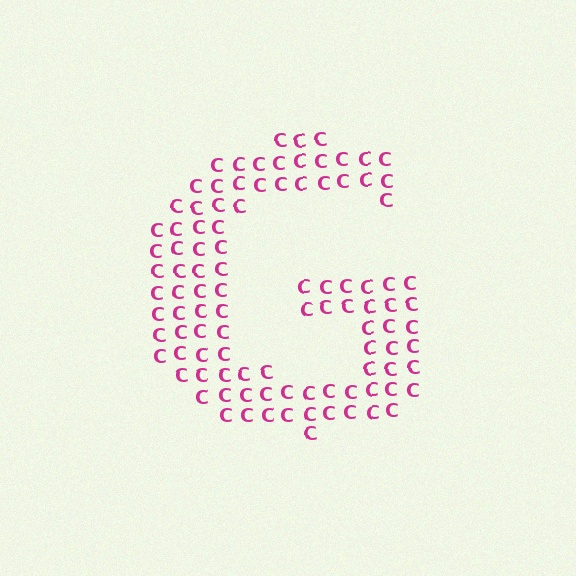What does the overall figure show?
The overall figure shows the letter G.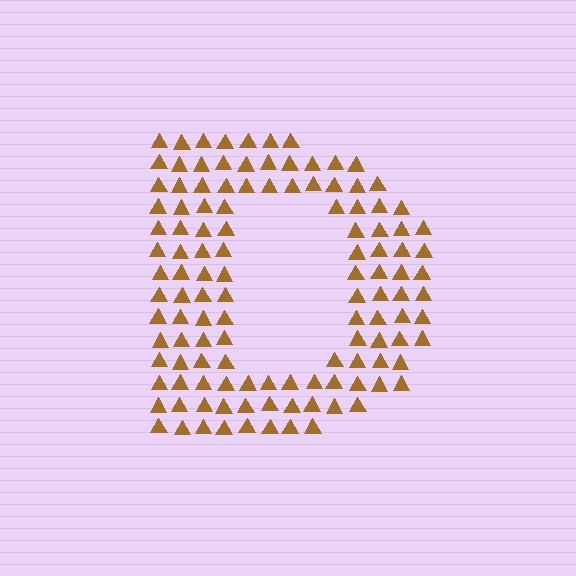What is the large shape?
The large shape is the letter D.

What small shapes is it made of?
It is made of small triangles.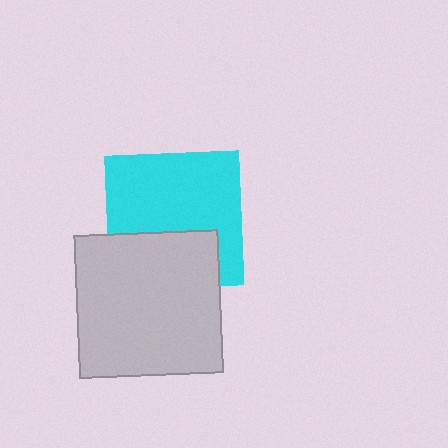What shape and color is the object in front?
The object in front is a light gray square.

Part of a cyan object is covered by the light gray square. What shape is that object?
It is a square.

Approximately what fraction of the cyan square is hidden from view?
Roughly 34% of the cyan square is hidden behind the light gray square.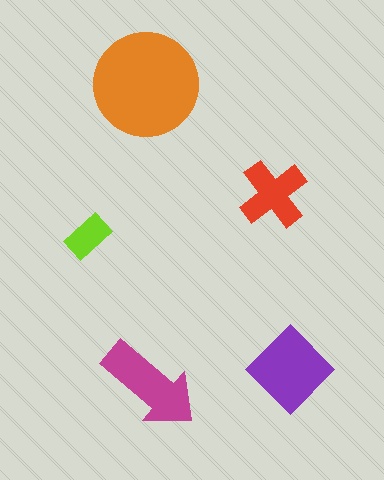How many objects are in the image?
There are 5 objects in the image.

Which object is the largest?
The orange circle.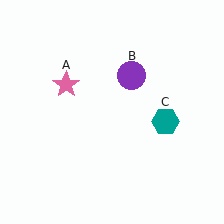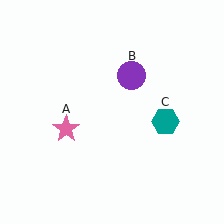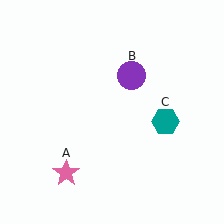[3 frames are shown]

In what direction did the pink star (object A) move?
The pink star (object A) moved down.